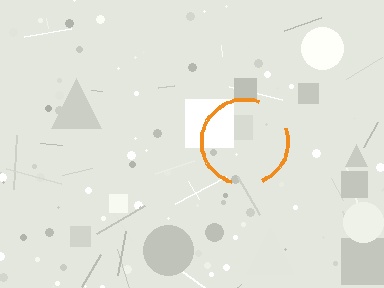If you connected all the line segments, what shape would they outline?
They would outline a circle.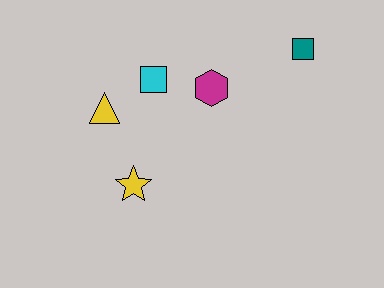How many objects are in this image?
There are 5 objects.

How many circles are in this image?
There are no circles.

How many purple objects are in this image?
There are no purple objects.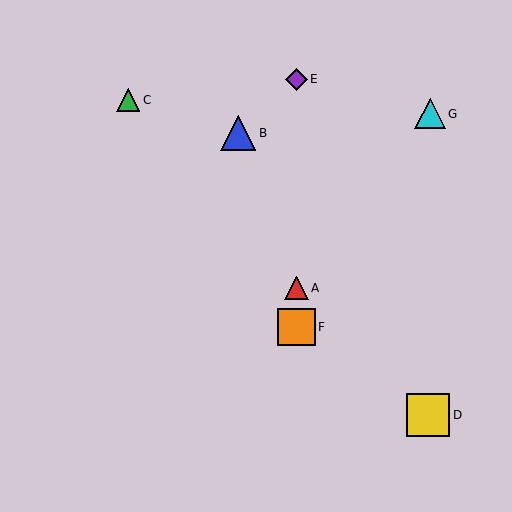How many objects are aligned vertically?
3 objects (A, E, F) are aligned vertically.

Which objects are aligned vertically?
Objects A, E, F are aligned vertically.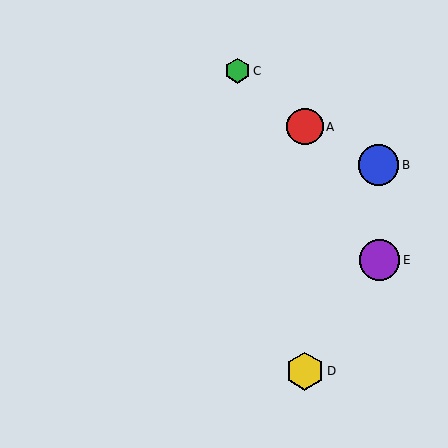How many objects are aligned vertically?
2 objects (A, D) are aligned vertically.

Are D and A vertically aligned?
Yes, both are at x≈305.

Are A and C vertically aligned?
No, A is at x≈305 and C is at x≈238.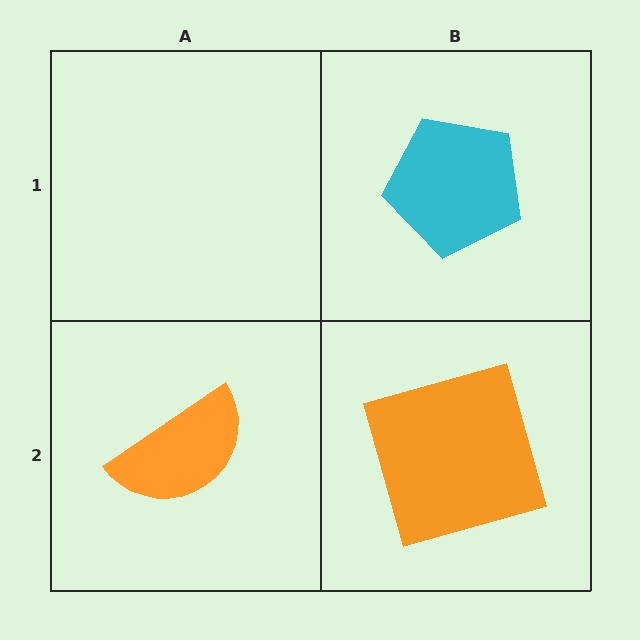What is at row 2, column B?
An orange square.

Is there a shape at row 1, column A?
No, that cell is empty.